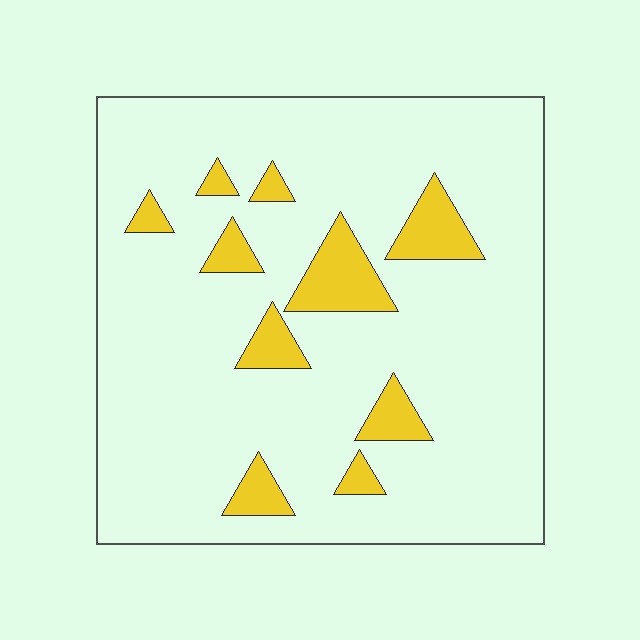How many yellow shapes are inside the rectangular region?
10.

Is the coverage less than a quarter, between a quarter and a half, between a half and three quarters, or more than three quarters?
Less than a quarter.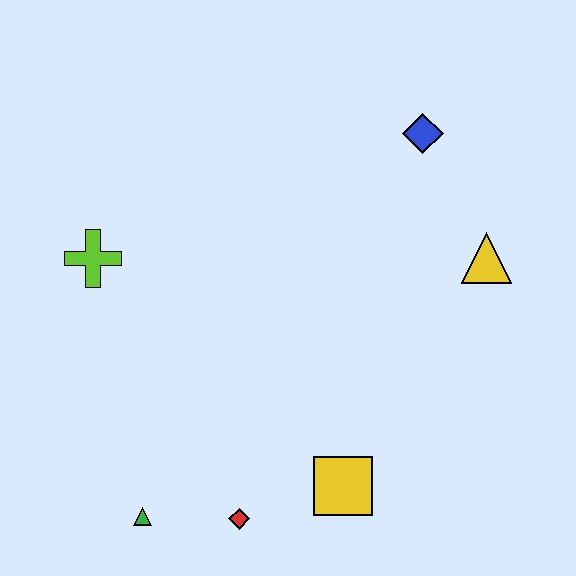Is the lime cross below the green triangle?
No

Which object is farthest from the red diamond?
The blue diamond is farthest from the red diamond.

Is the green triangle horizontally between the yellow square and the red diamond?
No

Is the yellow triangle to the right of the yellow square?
Yes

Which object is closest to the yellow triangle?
The blue diamond is closest to the yellow triangle.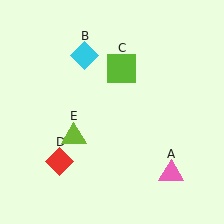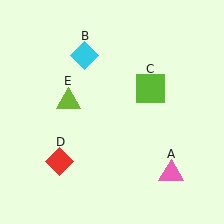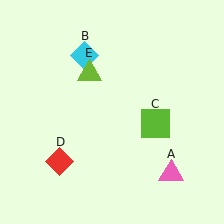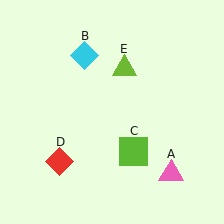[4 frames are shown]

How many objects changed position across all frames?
2 objects changed position: lime square (object C), lime triangle (object E).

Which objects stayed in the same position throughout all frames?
Pink triangle (object A) and cyan diamond (object B) and red diamond (object D) remained stationary.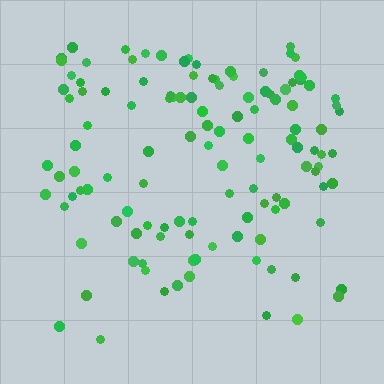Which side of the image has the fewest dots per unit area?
The bottom.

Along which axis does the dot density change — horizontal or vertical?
Vertical.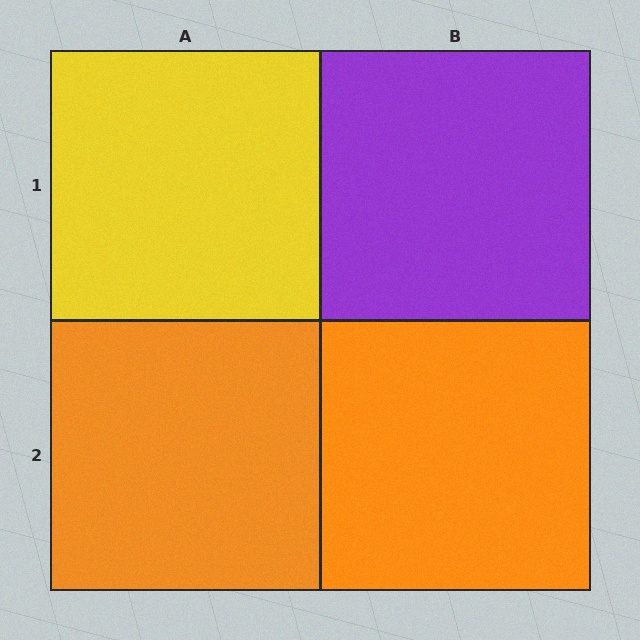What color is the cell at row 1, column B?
Purple.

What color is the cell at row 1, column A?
Yellow.